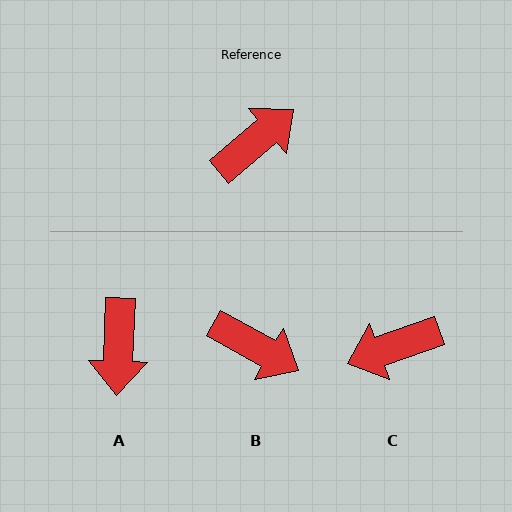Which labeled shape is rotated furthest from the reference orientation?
C, about 159 degrees away.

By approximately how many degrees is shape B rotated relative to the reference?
Approximately 69 degrees clockwise.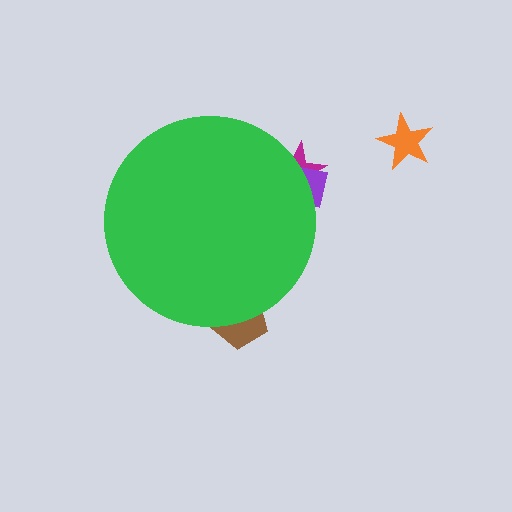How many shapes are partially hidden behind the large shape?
3 shapes are partially hidden.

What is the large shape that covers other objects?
A green circle.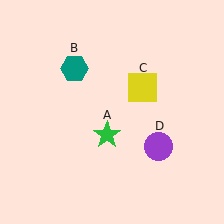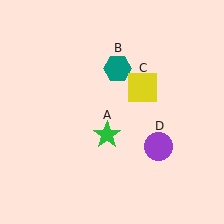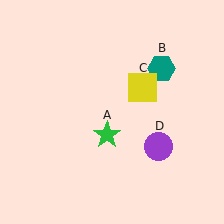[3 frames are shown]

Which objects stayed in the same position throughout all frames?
Green star (object A) and yellow square (object C) and purple circle (object D) remained stationary.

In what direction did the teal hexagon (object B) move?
The teal hexagon (object B) moved right.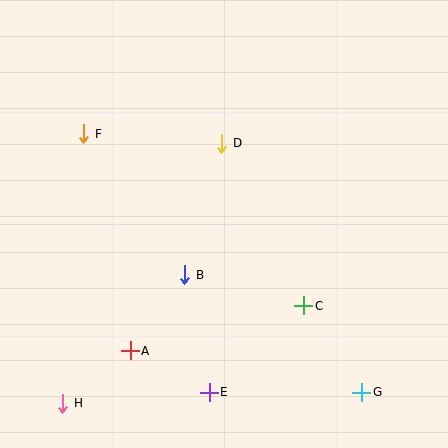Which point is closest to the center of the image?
Point B at (185, 275) is closest to the center.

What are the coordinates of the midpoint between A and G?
The midpoint between A and G is at (246, 372).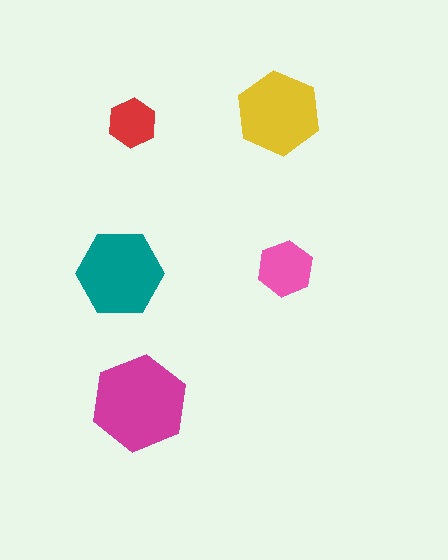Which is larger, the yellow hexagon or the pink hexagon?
The yellow one.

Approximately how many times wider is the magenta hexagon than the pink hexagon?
About 1.5 times wider.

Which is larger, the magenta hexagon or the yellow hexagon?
The magenta one.